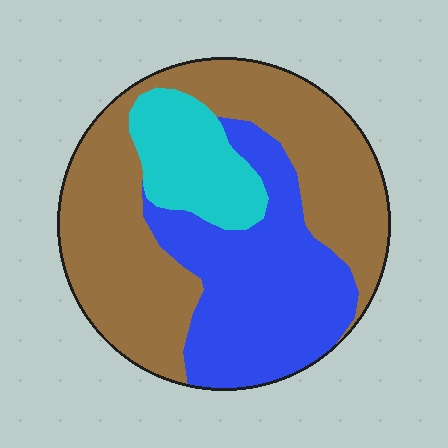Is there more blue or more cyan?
Blue.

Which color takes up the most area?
Brown, at roughly 50%.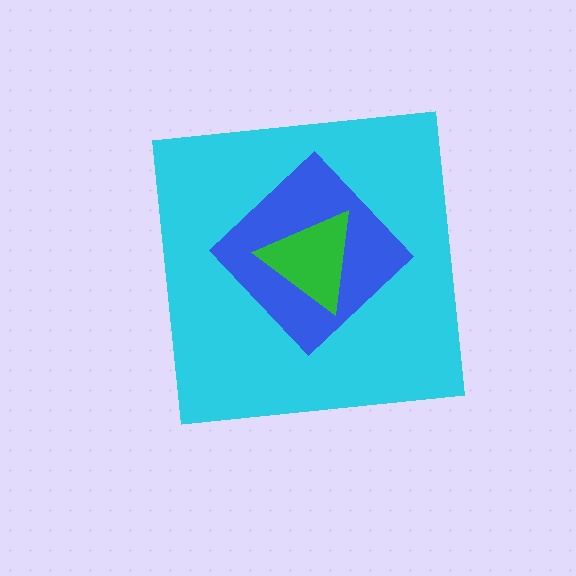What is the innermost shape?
The green triangle.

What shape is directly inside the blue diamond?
The green triangle.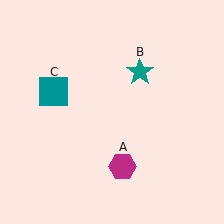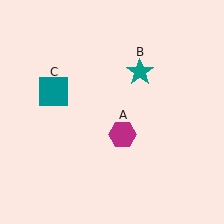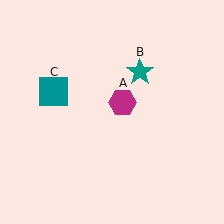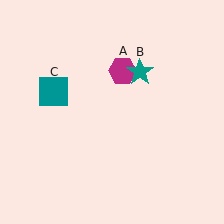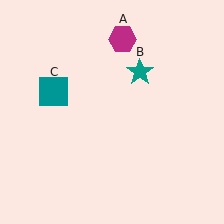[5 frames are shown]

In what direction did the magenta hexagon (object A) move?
The magenta hexagon (object A) moved up.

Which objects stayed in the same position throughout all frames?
Teal star (object B) and teal square (object C) remained stationary.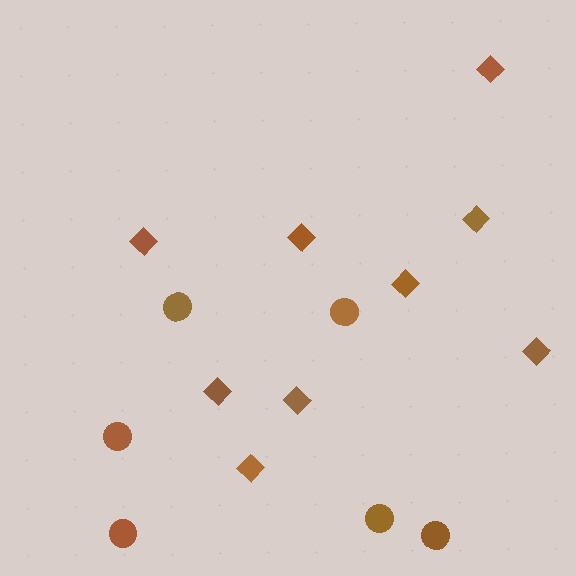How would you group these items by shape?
There are 2 groups: one group of diamonds (9) and one group of circles (6).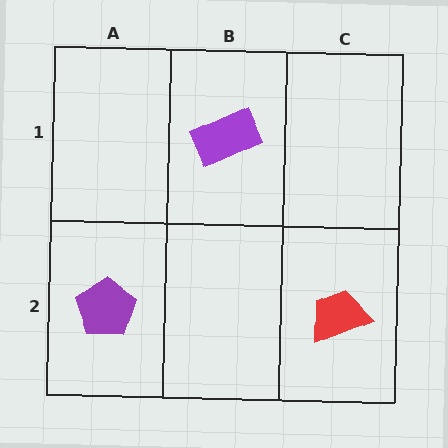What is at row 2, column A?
A purple pentagon.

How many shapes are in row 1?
1 shape.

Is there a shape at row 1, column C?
No, that cell is empty.